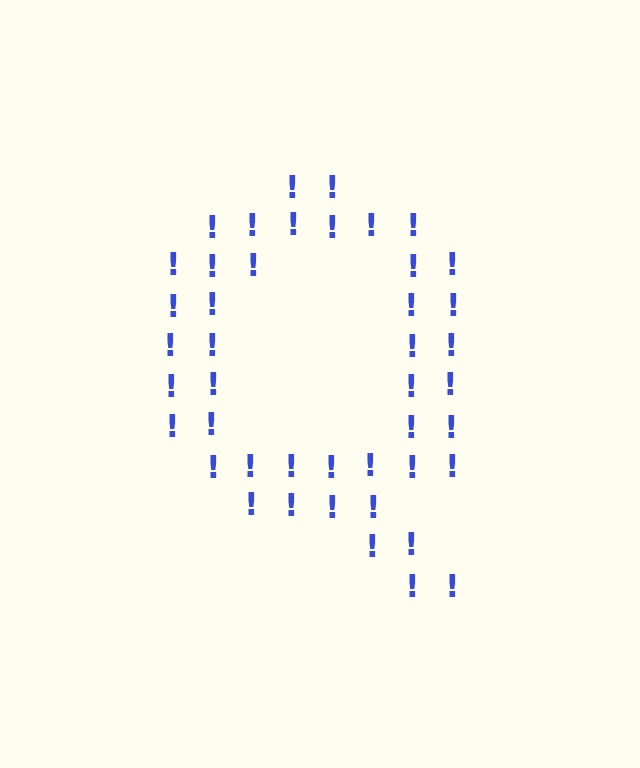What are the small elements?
The small elements are exclamation marks.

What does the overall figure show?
The overall figure shows the letter Q.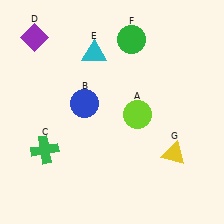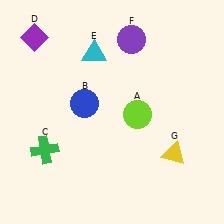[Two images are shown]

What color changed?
The circle (F) changed from green in Image 1 to purple in Image 2.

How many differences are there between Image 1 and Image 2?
There is 1 difference between the two images.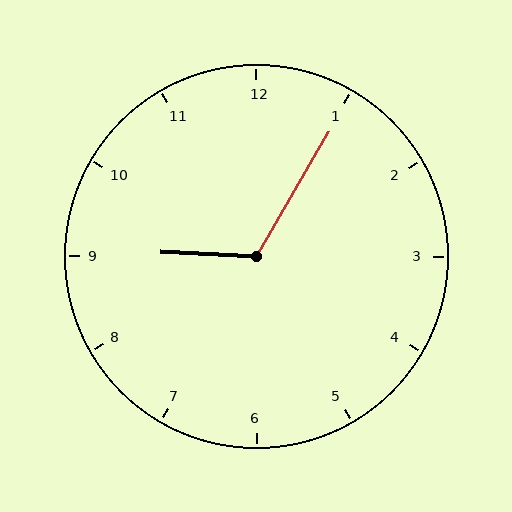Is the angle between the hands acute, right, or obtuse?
It is obtuse.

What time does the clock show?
9:05.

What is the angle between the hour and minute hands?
Approximately 118 degrees.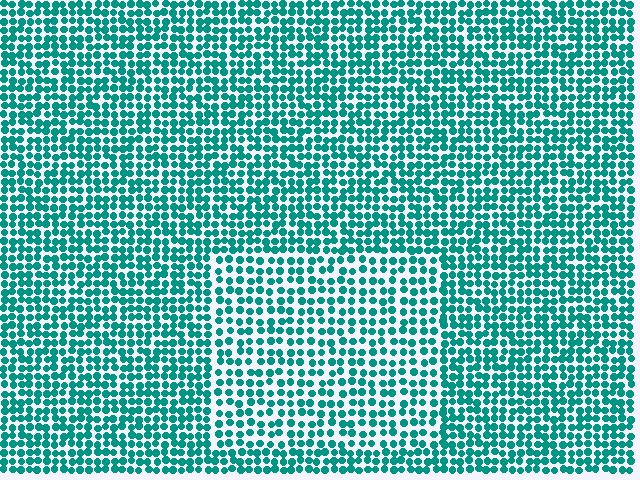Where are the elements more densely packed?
The elements are more densely packed outside the rectangle boundary.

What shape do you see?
I see a rectangle.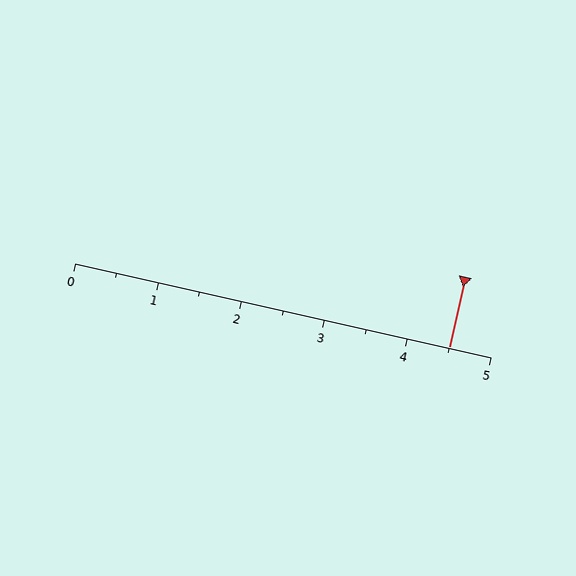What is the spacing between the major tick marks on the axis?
The major ticks are spaced 1 apart.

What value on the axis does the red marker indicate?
The marker indicates approximately 4.5.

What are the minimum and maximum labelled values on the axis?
The axis runs from 0 to 5.